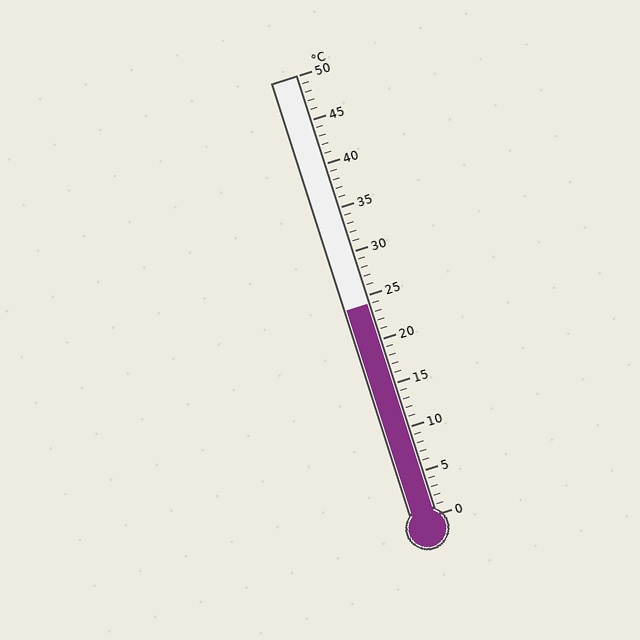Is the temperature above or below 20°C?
The temperature is above 20°C.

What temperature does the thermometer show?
The thermometer shows approximately 24°C.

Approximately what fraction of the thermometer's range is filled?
The thermometer is filled to approximately 50% of its range.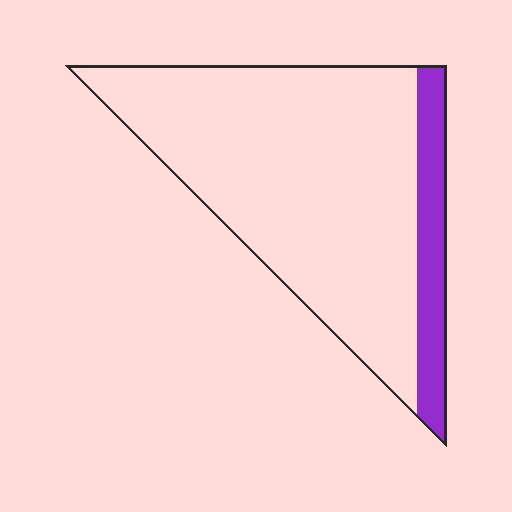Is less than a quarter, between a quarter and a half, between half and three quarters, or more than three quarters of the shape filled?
Less than a quarter.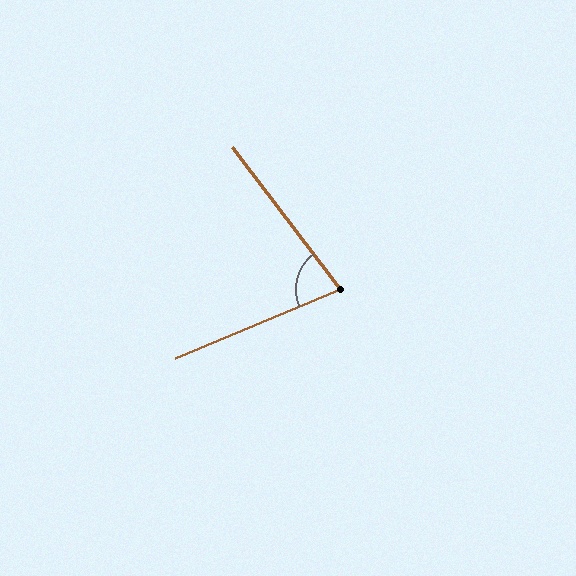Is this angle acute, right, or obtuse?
It is acute.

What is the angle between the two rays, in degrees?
Approximately 75 degrees.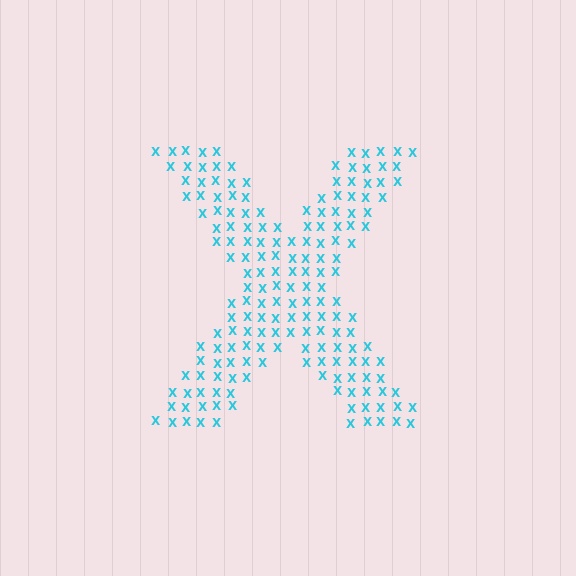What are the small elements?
The small elements are letter X's.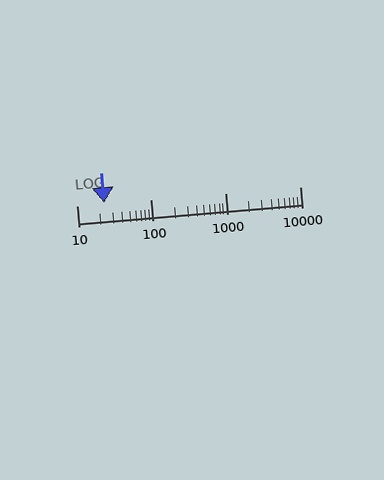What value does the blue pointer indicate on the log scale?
The pointer indicates approximately 23.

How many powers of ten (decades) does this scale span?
The scale spans 3 decades, from 10 to 10000.